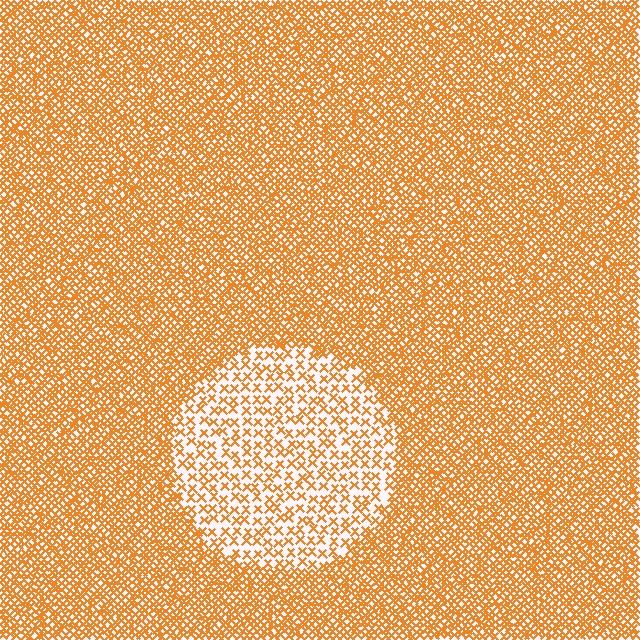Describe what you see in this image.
The image contains small orange elements arranged at two different densities. A circle-shaped region is visible where the elements are less densely packed than the surrounding area.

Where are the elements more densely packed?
The elements are more densely packed outside the circle boundary.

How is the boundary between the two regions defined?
The boundary is defined by a change in element density (approximately 2.5x ratio). All elements are the same color, size, and shape.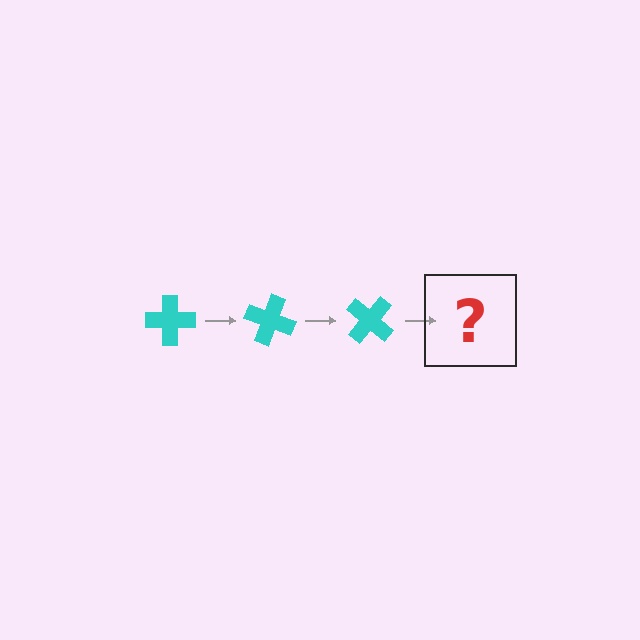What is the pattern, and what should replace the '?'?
The pattern is that the cross rotates 20 degrees each step. The '?' should be a cyan cross rotated 60 degrees.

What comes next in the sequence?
The next element should be a cyan cross rotated 60 degrees.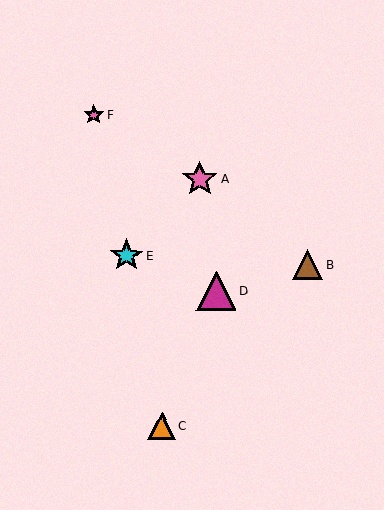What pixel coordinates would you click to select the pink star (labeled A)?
Click at (199, 179) to select the pink star A.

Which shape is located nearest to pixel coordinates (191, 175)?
The pink star (labeled A) at (199, 179) is nearest to that location.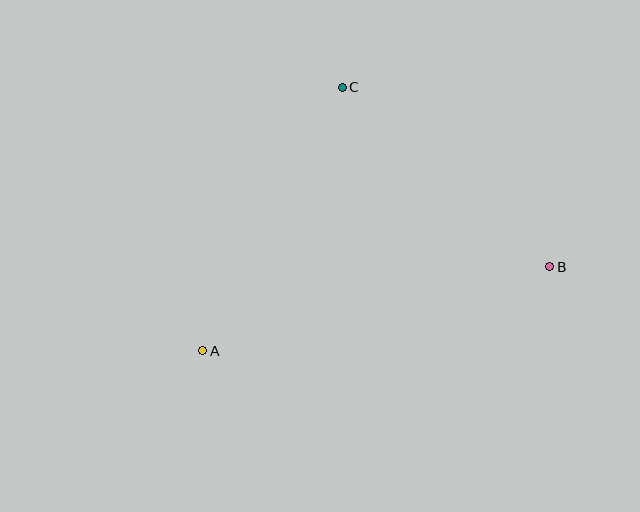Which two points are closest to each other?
Points B and C are closest to each other.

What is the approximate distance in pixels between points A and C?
The distance between A and C is approximately 298 pixels.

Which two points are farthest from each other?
Points A and B are farthest from each other.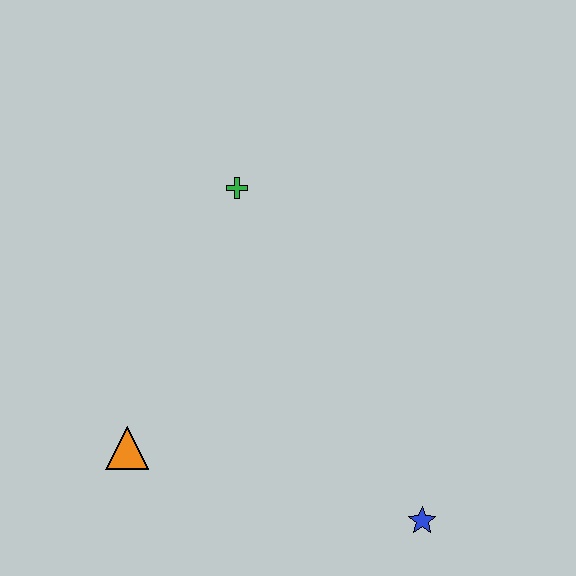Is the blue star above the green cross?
No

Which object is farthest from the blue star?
The green cross is farthest from the blue star.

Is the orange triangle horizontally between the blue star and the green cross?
No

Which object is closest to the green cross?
The orange triangle is closest to the green cross.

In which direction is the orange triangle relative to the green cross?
The orange triangle is below the green cross.